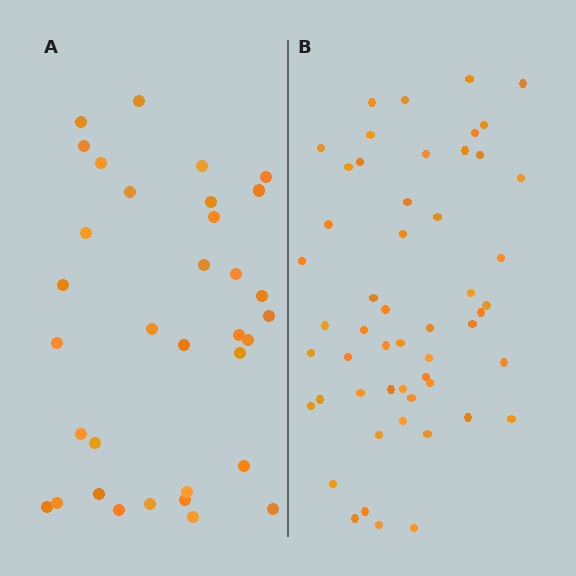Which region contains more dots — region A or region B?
Region B (the right region) has more dots.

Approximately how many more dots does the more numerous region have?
Region B has approximately 20 more dots than region A.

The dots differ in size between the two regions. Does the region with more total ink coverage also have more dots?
No. Region A has more total ink coverage because its dots are larger, but region B actually contains more individual dots. Total area can be misleading — the number of items is what matters here.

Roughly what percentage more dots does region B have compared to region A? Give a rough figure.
About 55% more.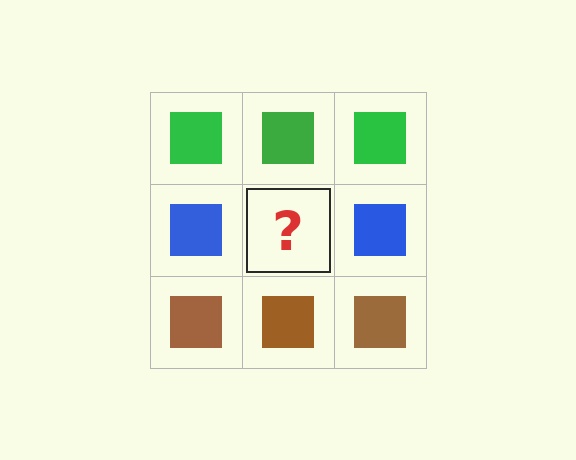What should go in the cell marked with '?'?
The missing cell should contain a blue square.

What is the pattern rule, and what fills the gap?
The rule is that each row has a consistent color. The gap should be filled with a blue square.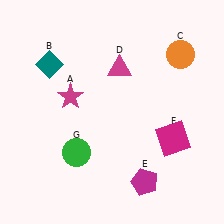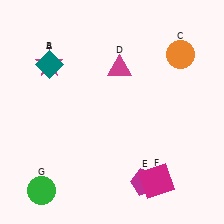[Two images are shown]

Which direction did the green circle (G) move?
The green circle (G) moved down.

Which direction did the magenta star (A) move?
The magenta star (A) moved up.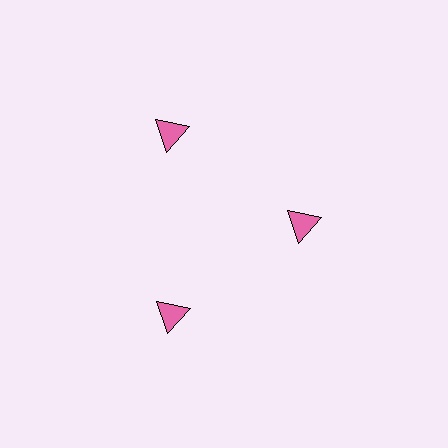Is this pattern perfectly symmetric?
No. The 3 pink triangles are arranged in a ring, but one element near the 3 o'clock position is pulled inward toward the center, breaking the 3-fold rotational symmetry.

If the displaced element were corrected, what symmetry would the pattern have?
It would have 3-fold rotational symmetry — the pattern would map onto itself every 120 degrees.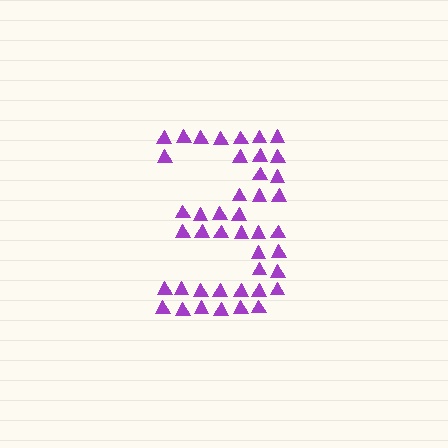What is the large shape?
The large shape is the digit 3.